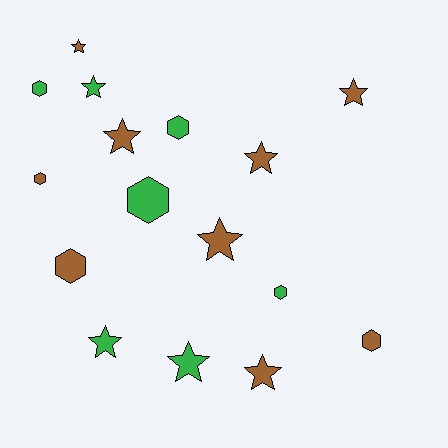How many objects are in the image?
There are 16 objects.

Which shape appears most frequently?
Star, with 9 objects.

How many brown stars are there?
There are 6 brown stars.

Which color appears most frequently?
Brown, with 9 objects.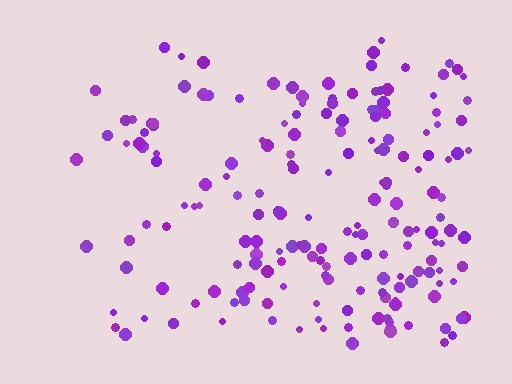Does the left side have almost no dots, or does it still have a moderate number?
Still a moderate number, just noticeably fewer than the right.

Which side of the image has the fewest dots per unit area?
The left.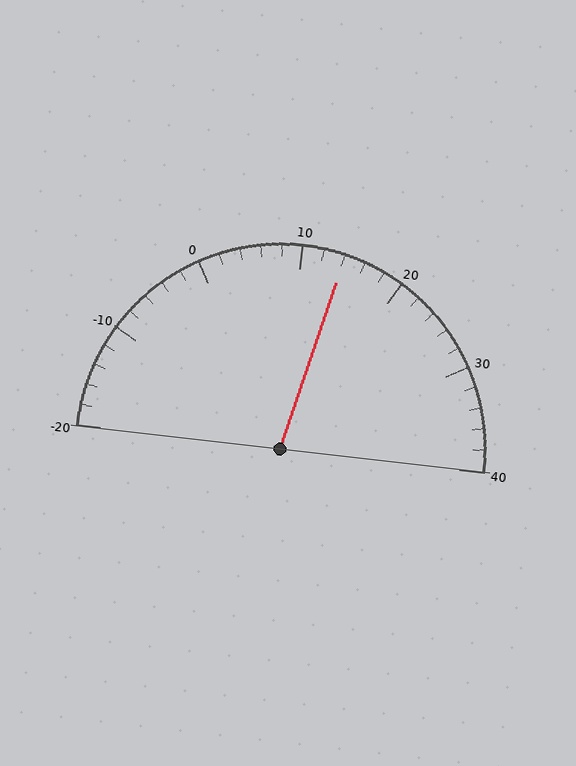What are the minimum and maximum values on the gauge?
The gauge ranges from -20 to 40.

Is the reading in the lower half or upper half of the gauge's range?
The reading is in the upper half of the range (-20 to 40).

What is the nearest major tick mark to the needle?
The nearest major tick mark is 10.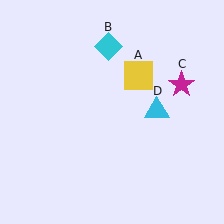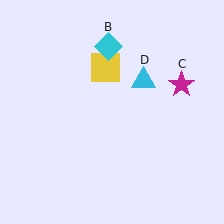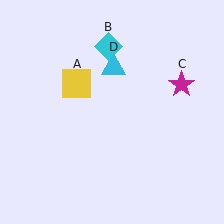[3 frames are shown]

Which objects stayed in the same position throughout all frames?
Cyan diamond (object B) and magenta star (object C) remained stationary.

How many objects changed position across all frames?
2 objects changed position: yellow square (object A), cyan triangle (object D).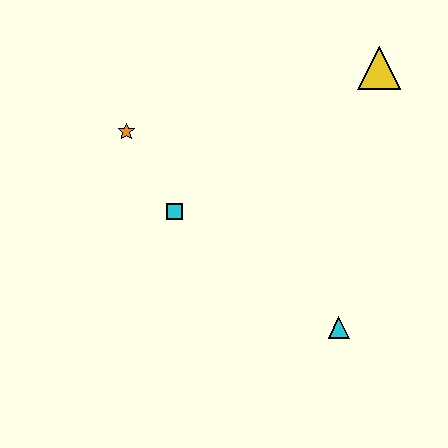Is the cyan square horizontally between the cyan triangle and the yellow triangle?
No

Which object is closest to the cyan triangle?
The cyan square is closest to the cyan triangle.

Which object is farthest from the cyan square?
The yellow triangle is farthest from the cyan square.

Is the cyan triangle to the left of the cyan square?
No